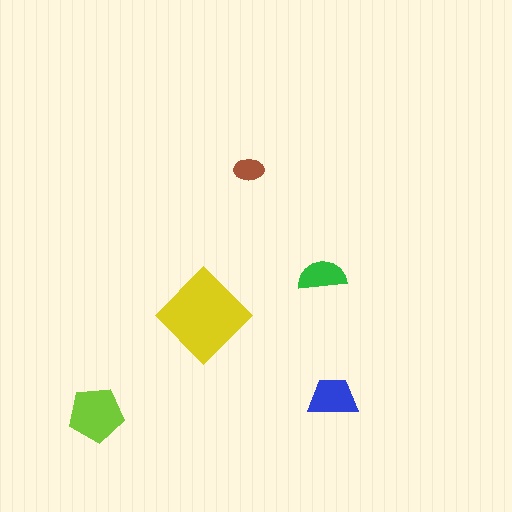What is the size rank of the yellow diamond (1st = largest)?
1st.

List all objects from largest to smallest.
The yellow diamond, the lime pentagon, the blue trapezoid, the green semicircle, the brown ellipse.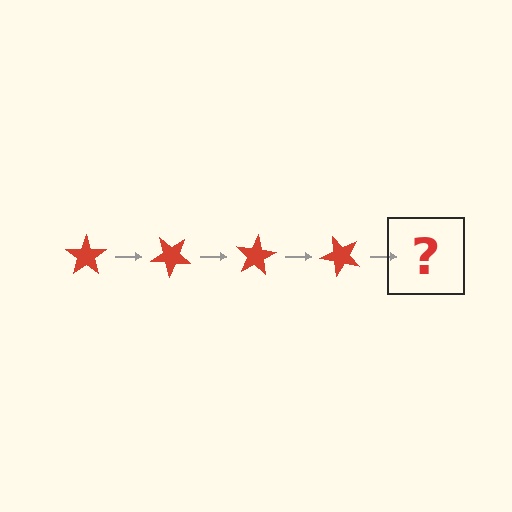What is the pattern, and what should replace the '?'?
The pattern is that the star rotates 40 degrees each step. The '?' should be a red star rotated 160 degrees.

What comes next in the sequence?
The next element should be a red star rotated 160 degrees.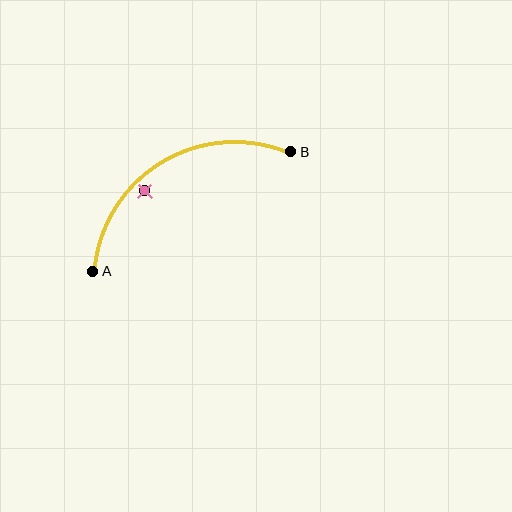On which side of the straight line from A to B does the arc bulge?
The arc bulges above the straight line connecting A and B.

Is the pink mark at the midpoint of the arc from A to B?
No — the pink mark does not lie on the arc at all. It sits slightly inside the curve.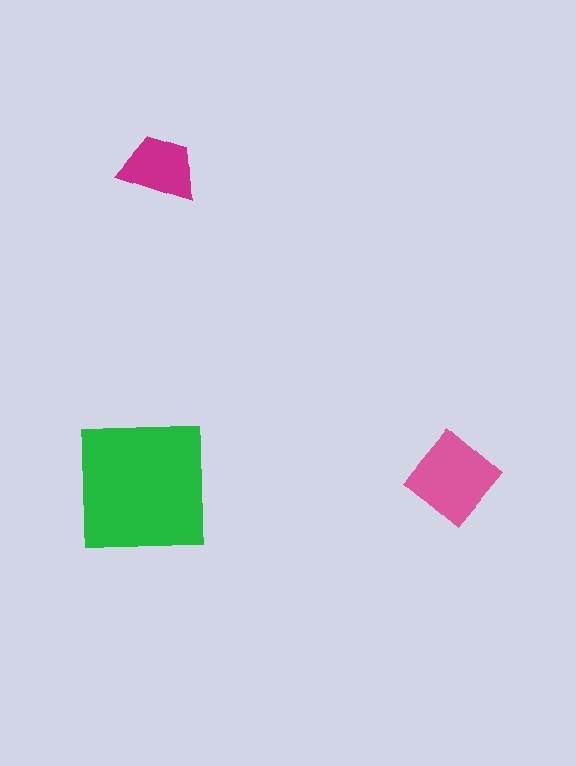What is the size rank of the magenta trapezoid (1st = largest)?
3rd.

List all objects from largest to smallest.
The green square, the pink diamond, the magenta trapezoid.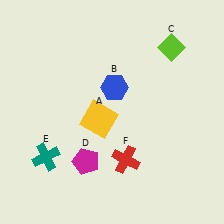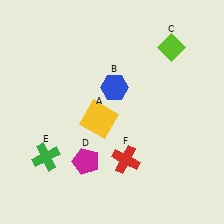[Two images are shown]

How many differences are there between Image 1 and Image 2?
There is 1 difference between the two images.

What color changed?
The cross (E) changed from teal in Image 1 to green in Image 2.